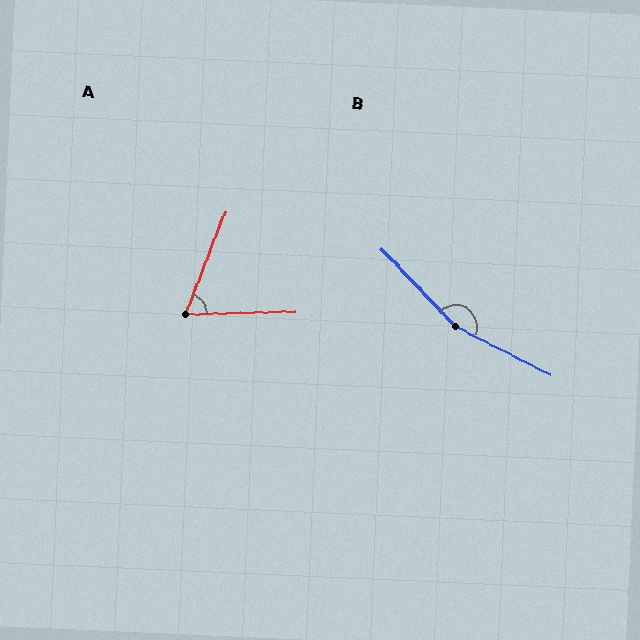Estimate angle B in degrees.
Approximately 161 degrees.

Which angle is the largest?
B, at approximately 161 degrees.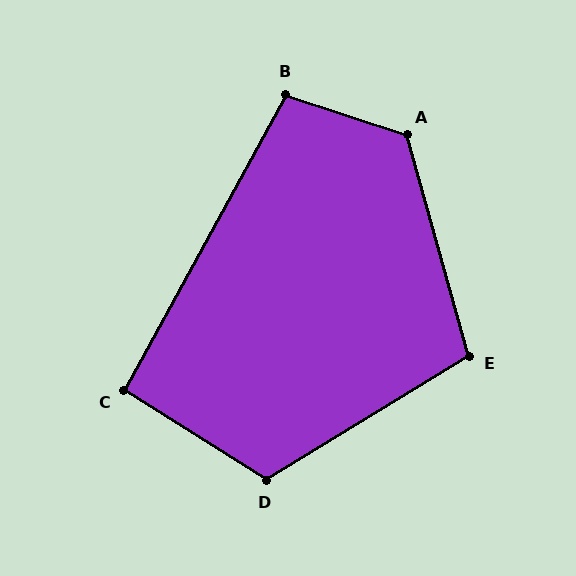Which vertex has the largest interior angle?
A, at approximately 124 degrees.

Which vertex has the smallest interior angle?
C, at approximately 94 degrees.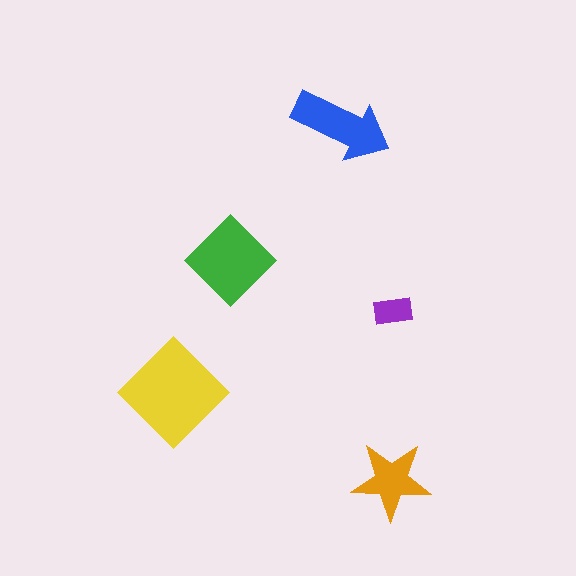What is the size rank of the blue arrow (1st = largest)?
3rd.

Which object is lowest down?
The orange star is bottommost.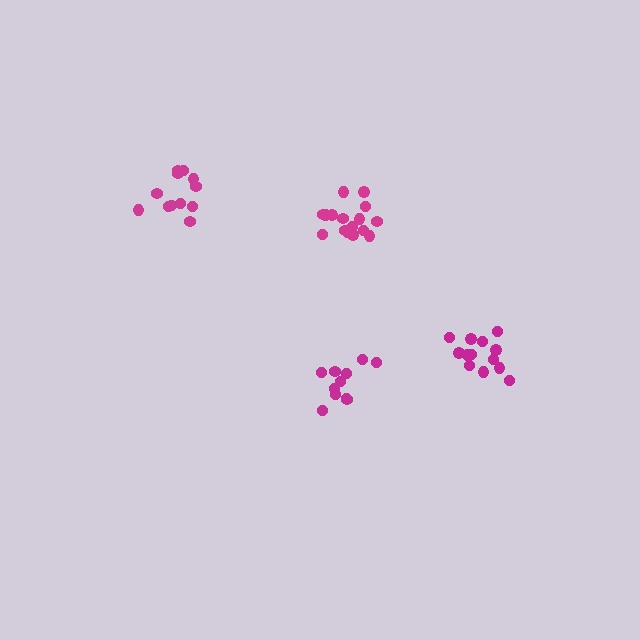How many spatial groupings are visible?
There are 4 spatial groupings.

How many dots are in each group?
Group 1: 12 dots, Group 2: 13 dots, Group 3: 17 dots, Group 4: 11 dots (53 total).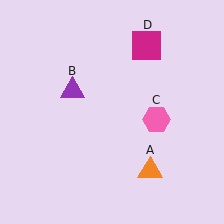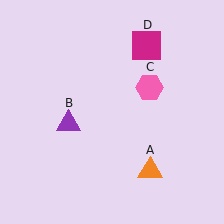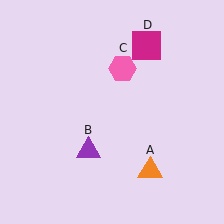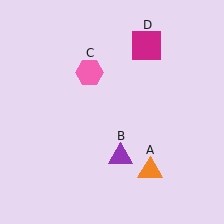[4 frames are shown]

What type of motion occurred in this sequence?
The purple triangle (object B), pink hexagon (object C) rotated counterclockwise around the center of the scene.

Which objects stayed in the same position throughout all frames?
Orange triangle (object A) and magenta square (object D) remained stationary.